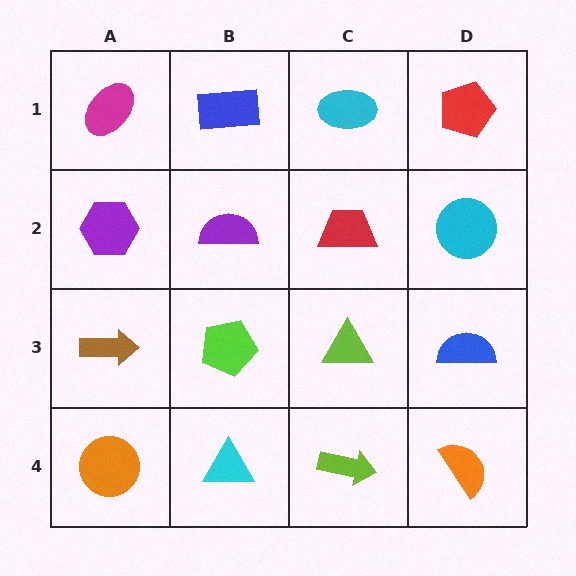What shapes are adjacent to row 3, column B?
A purple semicircle (row 2, column B), a cyan triangle (row 4, column B), a brown arrow (row 3, column A), a lime triangle (row 3, column C).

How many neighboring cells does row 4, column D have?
2.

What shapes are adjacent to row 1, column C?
A red trapezoid (row 2, column C), a blue rectangle (row 1, column B), a red pentagon (row 1, column D).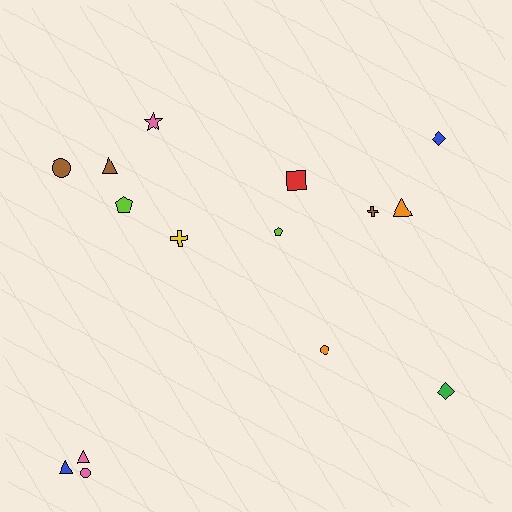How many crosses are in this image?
There are 2 crosses.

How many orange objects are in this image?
There are 2 orange objects.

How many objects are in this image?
There are 15 objects.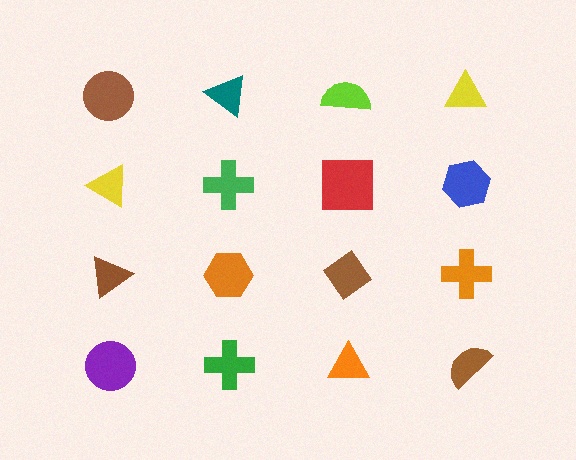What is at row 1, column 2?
A teal triangle.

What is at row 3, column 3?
A brown diamond.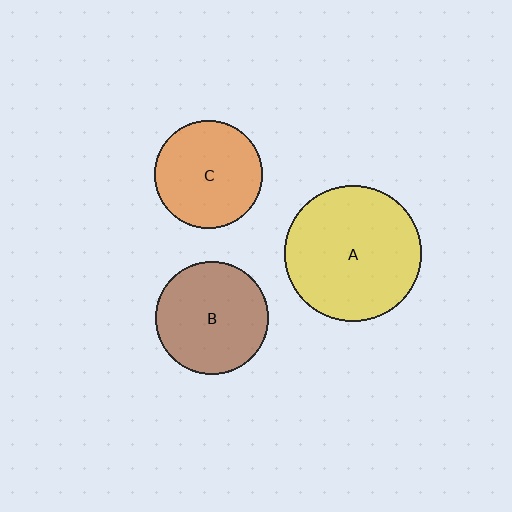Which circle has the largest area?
Circle A (yellow).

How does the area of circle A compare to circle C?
Approximately 1.6 times.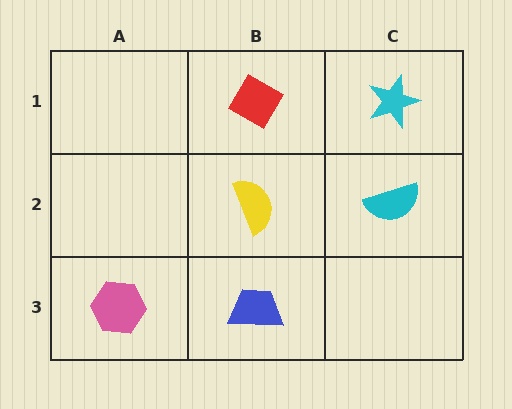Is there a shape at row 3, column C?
No, that cell is empty.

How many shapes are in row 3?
2 shapes.